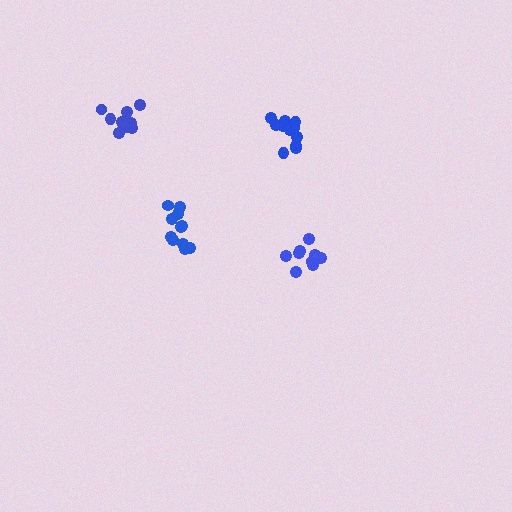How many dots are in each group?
Group 1: 9 dots, Group 2: 11 dots, Group 3: 11 dots, Group 4: 9 dots (40 total).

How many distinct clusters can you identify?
There are 4 distinct clusters.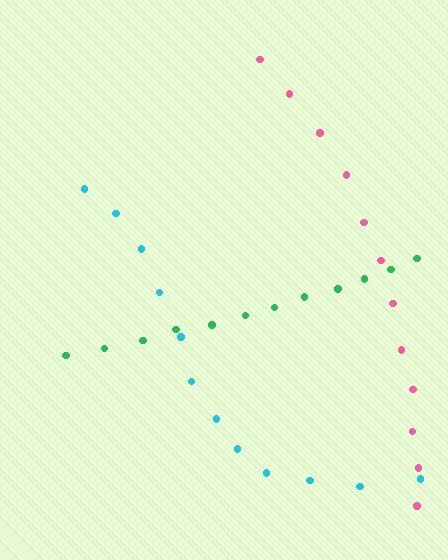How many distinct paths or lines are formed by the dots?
There are 3 distinct paths.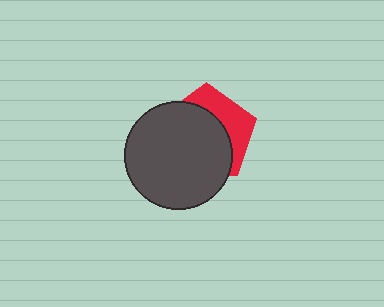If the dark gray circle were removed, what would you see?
You would see the complete red pentagon.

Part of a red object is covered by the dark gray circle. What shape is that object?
It is a pentagon.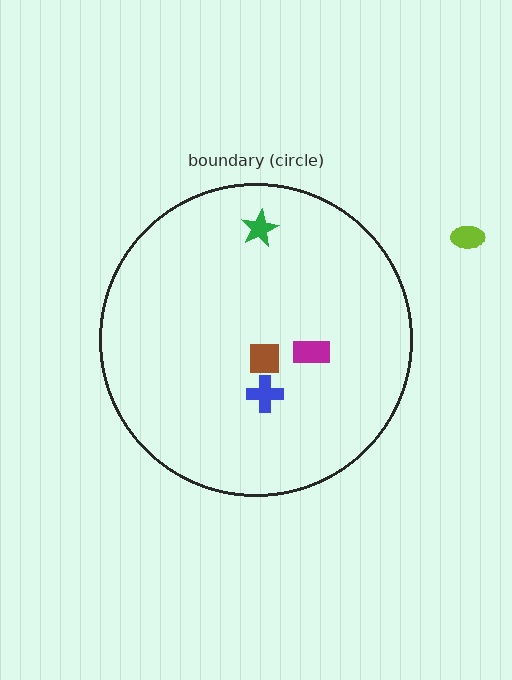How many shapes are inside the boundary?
4 inside, 1 outside.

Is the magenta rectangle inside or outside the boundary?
Inside.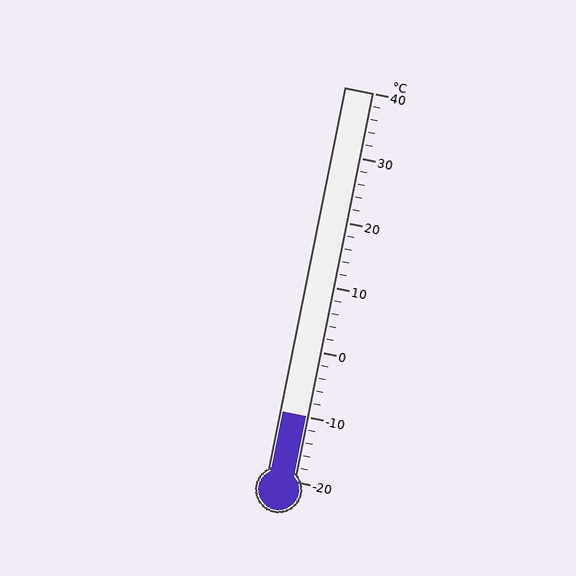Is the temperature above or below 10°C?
The temperature is below 10°C.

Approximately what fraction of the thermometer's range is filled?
The thermometer is filled to approximately 15% of its range.